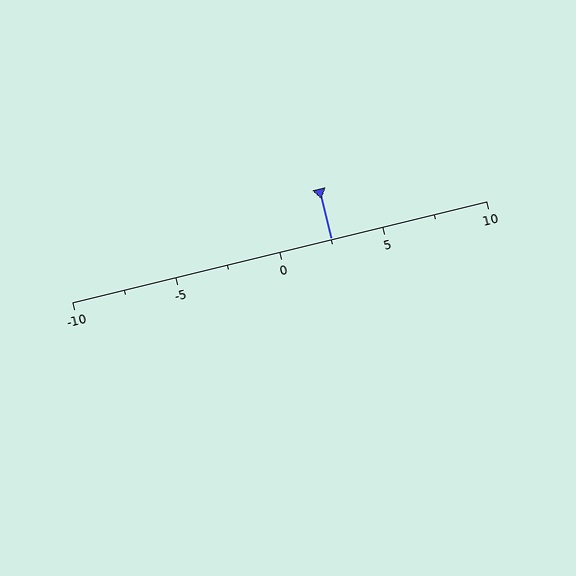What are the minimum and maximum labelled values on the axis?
The axis runs from -10 to 10.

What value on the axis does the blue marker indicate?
The marker indicates approximately 2.5.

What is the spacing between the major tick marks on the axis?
The major ticks are spaced 5 apart.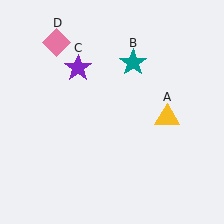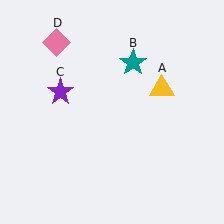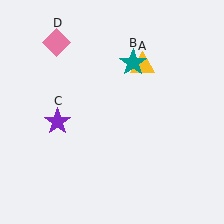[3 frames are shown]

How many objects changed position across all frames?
2 objects changed position: yellow triangle (object A), purple star (object C).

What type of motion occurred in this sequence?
The yellow triangle (object A), purple star (object C) rotated counterclockwise around the center of the scene.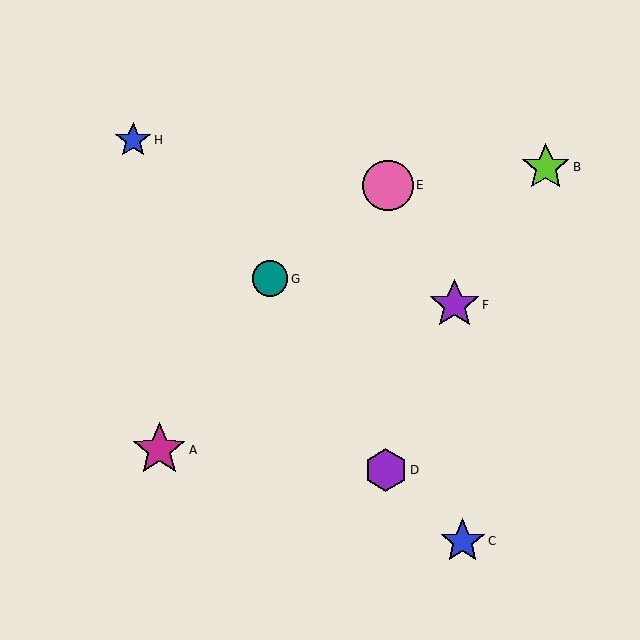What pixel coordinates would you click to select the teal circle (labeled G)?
Click at (270, 279) to select the teal circle G.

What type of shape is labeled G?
Shape G is a teal circle.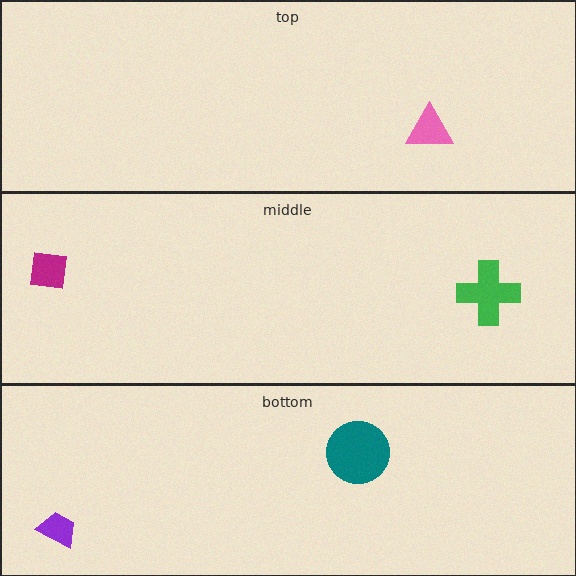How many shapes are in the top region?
1.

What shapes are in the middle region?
The magenta square, the green cross.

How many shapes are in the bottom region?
2.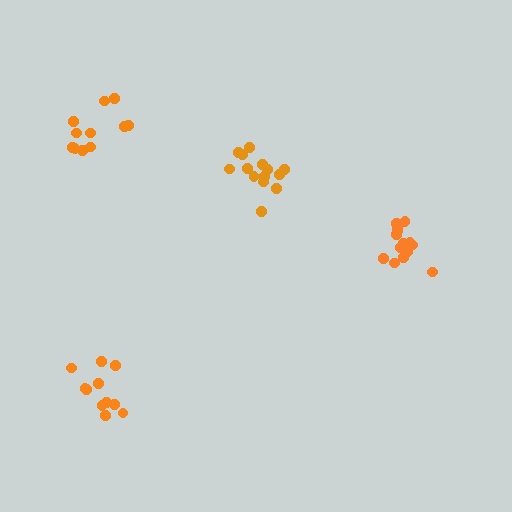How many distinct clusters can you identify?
There are 4 distinct clusters.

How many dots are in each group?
Group 1: 15 dots, Group 2: 14 dots, Group 3: 11 dots, Group 4: 11 dots (51 total).